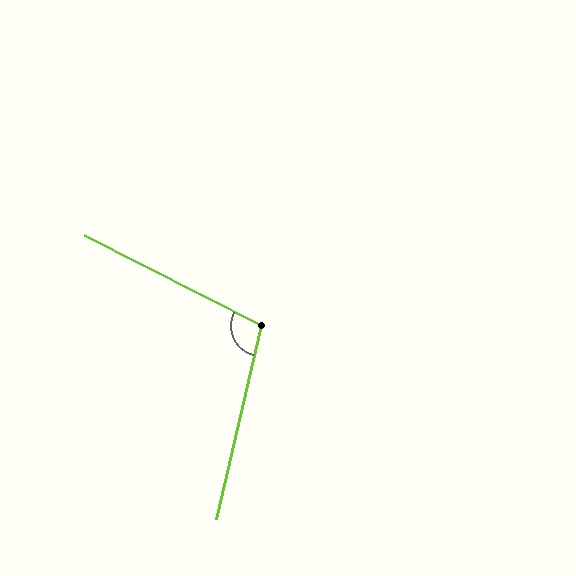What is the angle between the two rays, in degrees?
Approximately 104 degrees.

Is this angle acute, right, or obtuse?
It is obtuse.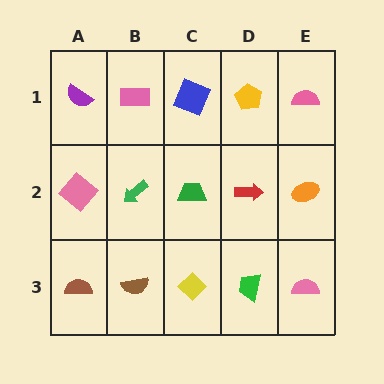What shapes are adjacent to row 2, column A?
A purple semicircle (row 1, column A), a brown semicircle (row 3, column A), a green arrow (row 2, column B).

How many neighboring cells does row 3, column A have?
2.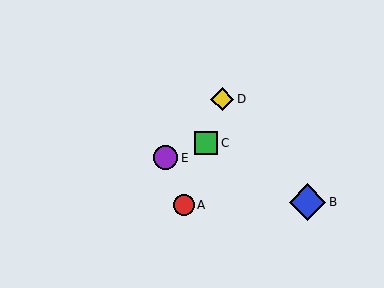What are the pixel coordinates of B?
Object B is at (308, 202).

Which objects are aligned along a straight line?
Objects A, C, D are aligned along a straight line.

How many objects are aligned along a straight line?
3 objects (A, C, D) are aligned along a straight line.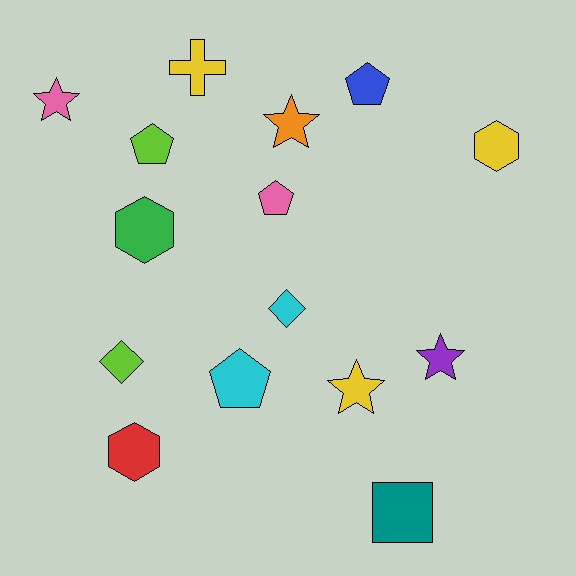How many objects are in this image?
There are 15 objects.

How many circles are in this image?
There are no circles.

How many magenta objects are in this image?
There are no magenta objects.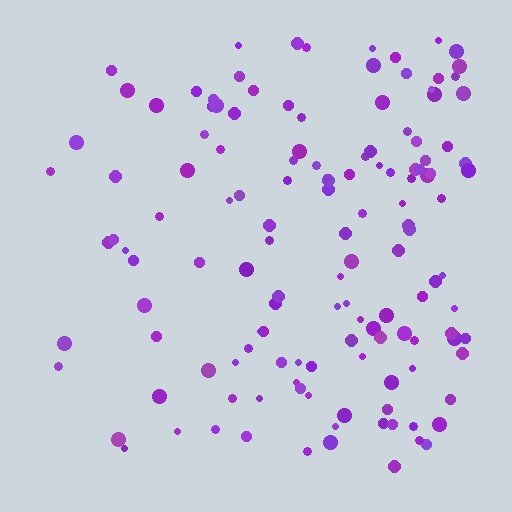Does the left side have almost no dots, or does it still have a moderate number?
Still a moderate number, just noticeably fewer than the right.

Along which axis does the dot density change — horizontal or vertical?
Horizontal.